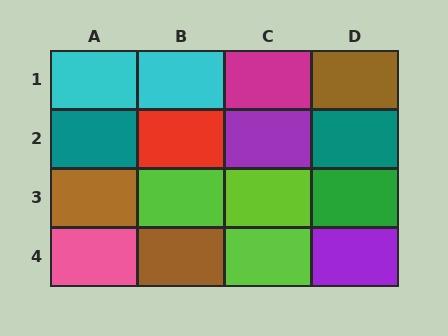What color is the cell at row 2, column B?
Red.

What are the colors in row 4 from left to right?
Pink, brown, lime, purple.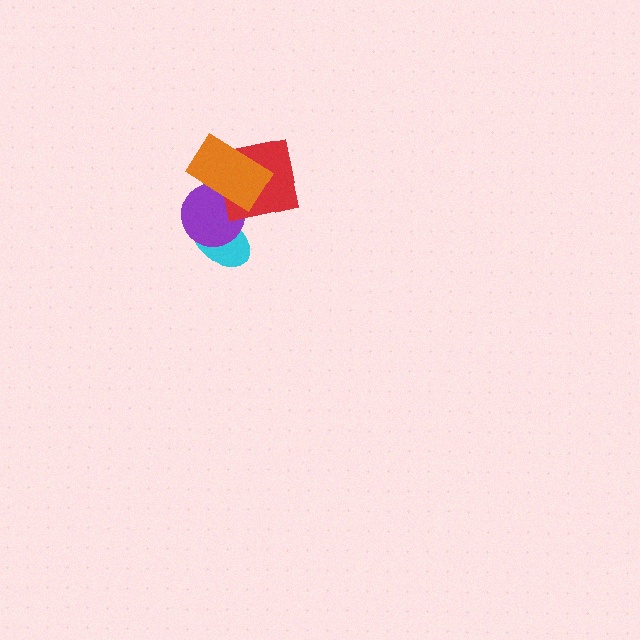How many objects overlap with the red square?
3 objects overlap with the red square.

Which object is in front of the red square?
The orange rectangle is in front of the red square.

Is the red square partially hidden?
Yes, it is partially covered by another shape.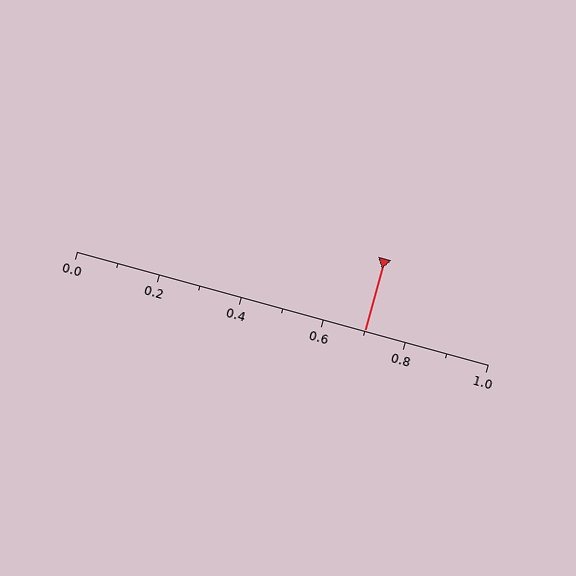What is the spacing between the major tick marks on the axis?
The major ticks are spaced 0.2 apart.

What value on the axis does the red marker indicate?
The marker indicates approximately 0.7.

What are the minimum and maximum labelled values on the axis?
The axis runs from 0.0 to 1.0.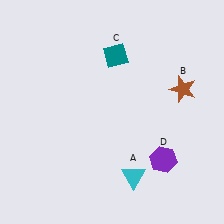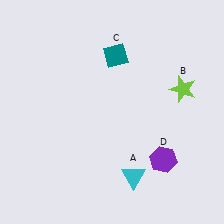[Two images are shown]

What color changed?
The star (B) changed from brown in Image 1 to lime in Image 2.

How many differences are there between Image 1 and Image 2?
There is 1 difference between the two images.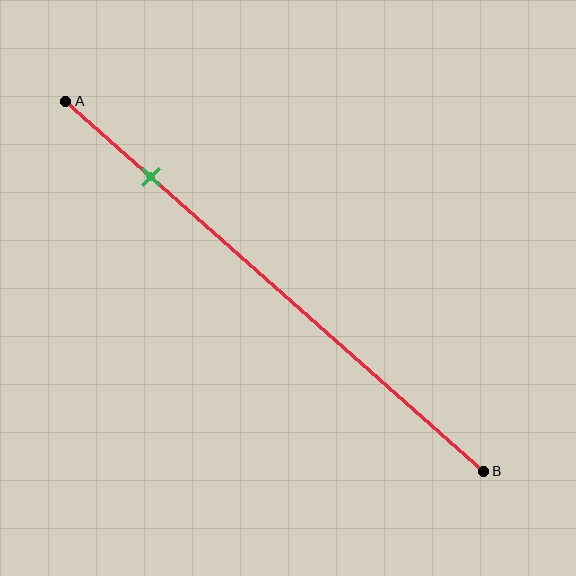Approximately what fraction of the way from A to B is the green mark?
The green mark is approximately 20% of the way from A to B.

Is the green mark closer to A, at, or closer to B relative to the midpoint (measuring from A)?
The green mark is closer to point A than the midpoint of segment AB.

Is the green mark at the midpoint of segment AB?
No, the mark is at about 20% from A, not at the 50% midpoint.